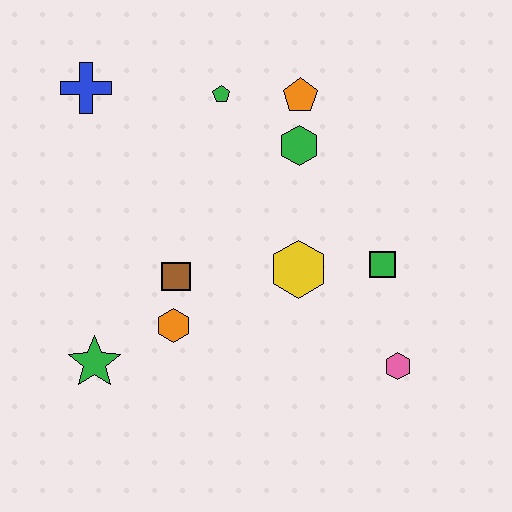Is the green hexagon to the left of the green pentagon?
No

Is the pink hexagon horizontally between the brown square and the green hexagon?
No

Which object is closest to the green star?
The orange hexagon is closest to the green star.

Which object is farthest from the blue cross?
The pink hexagon is farthest from the blue cross.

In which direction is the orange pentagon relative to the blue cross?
The orange pentagon is to the right of the blue cross.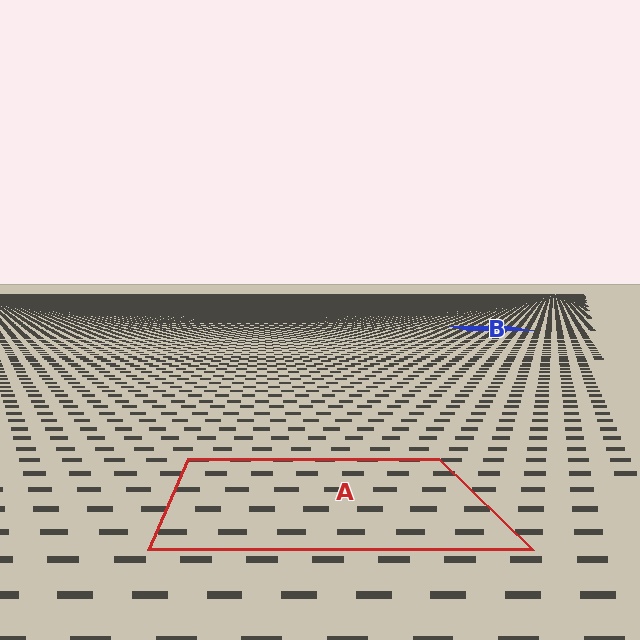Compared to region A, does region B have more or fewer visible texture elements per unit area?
Region B has more texture elements per unit area — they are packed more densely because it is farther away.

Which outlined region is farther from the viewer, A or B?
Region B is farther from the viewer — the texture elements inside it appear smaller and more densely packed.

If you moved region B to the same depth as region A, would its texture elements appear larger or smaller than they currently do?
They would appear larger. At a closer depth, the same texture elements are projected at a bigger on-screen size.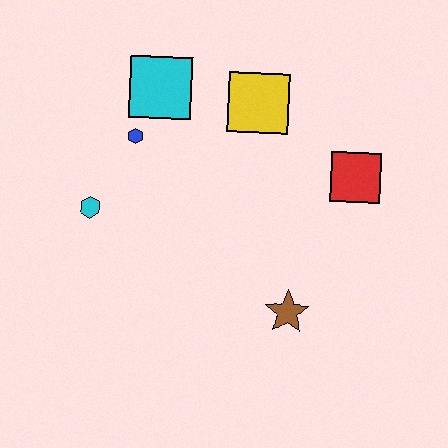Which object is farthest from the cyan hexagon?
The red square is farthest from the cyan hexagon.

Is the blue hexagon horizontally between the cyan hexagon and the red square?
Yes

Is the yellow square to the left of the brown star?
Yes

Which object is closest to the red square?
The yellow square is closest to the red square.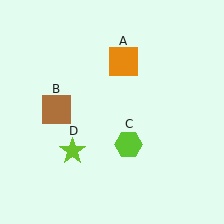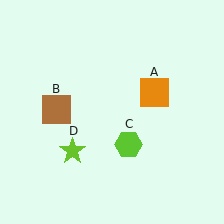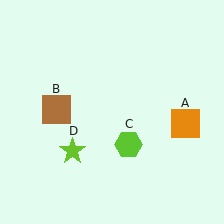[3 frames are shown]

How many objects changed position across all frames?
1 object changed position: orange square (object A).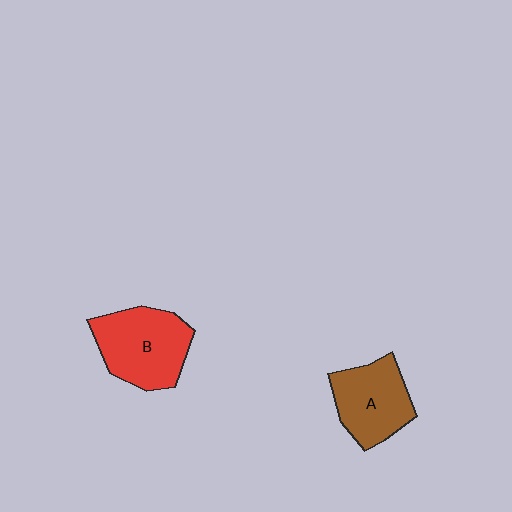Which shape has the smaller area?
Shape A (brown).